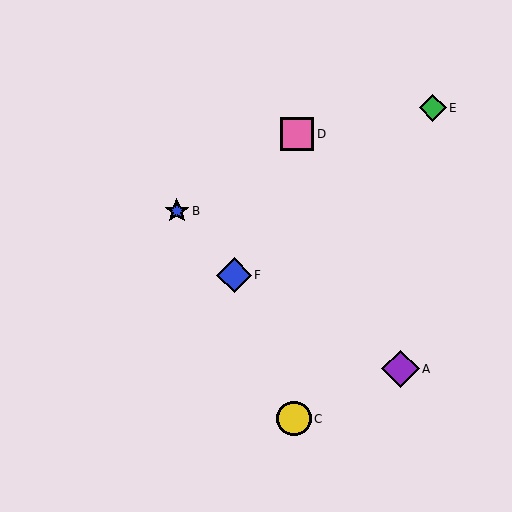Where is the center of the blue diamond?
The center of the blue diamond is at (234, 275).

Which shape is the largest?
The purple diamond (labeled A) is the largest.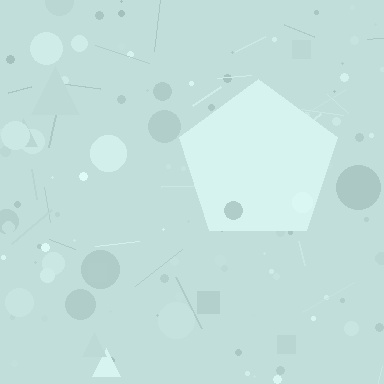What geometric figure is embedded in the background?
A pentagon is embedded in the background.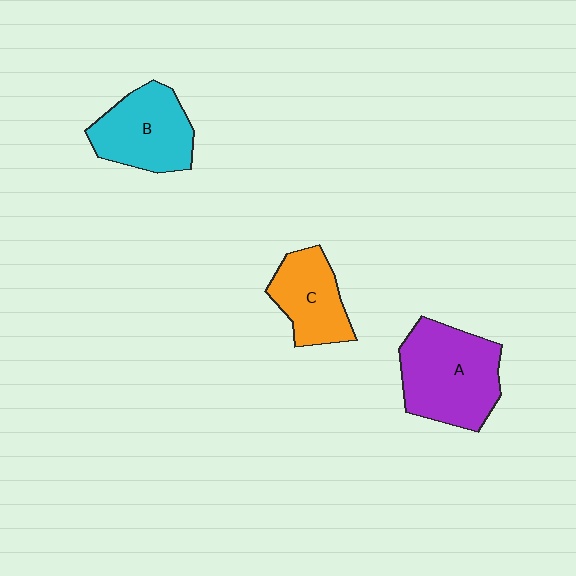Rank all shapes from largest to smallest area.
From largest to smallest: A (purple), B (cyan), C (orange).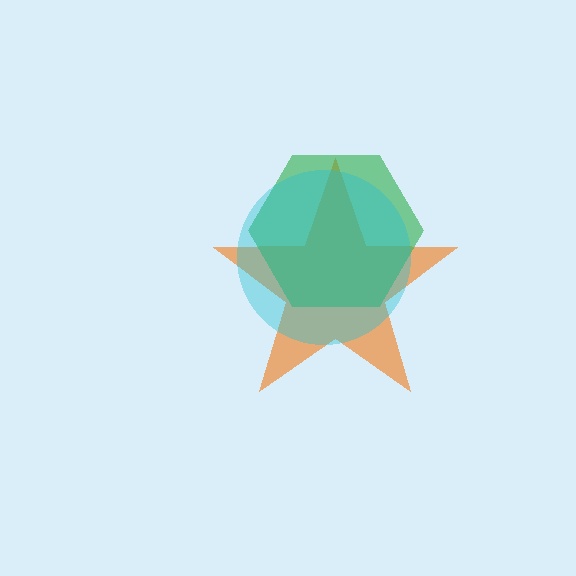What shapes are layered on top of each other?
The layered shapes are: an orange star, a green hexagon, a cyan circle.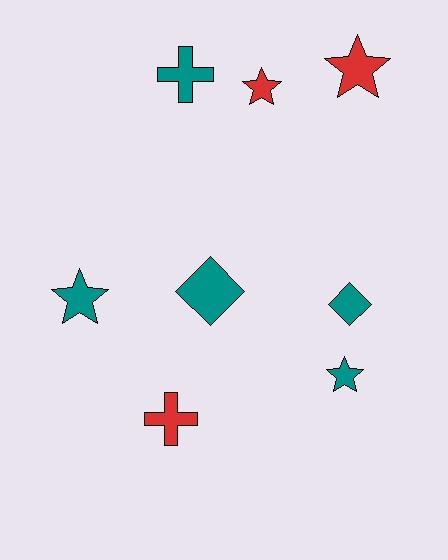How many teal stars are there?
There are 2 teal stars.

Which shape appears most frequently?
Star, with 4 objects.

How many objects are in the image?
There are 8 objects.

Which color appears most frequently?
Teal, with 5 objects.